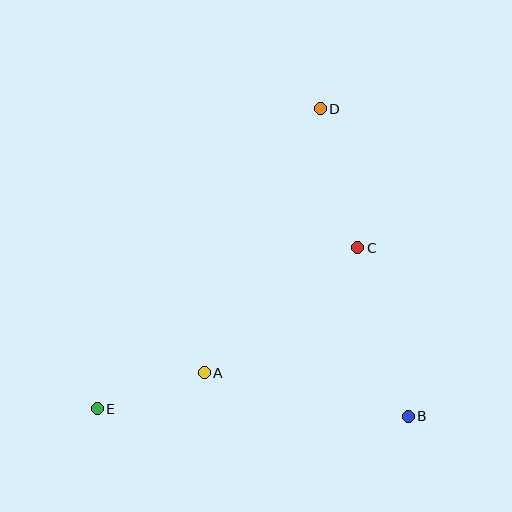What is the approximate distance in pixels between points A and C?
The distance between A and C is approximately 198 pixels.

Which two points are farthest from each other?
Points D and E are farthest from each other.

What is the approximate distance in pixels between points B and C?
The distance between B and C is approximately 176 pixels.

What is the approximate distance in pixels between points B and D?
The distance between B and D is approximately 320 pixels.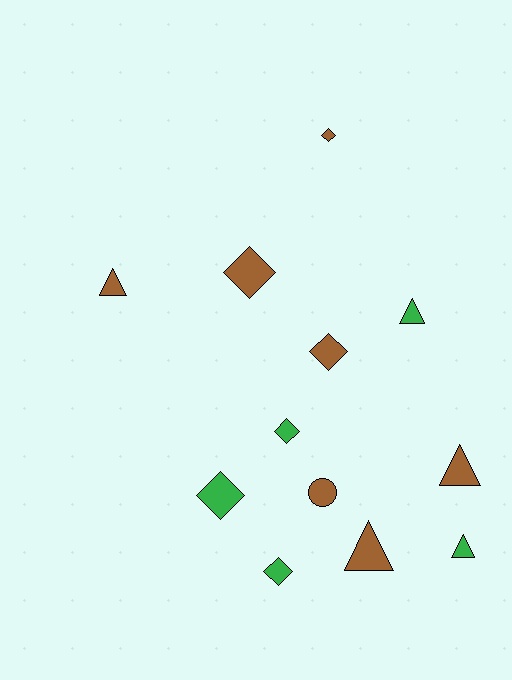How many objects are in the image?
There are 12 objects.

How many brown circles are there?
There is 1 brown circle.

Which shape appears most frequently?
Diamond, with 6 objects.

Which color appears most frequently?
Brown, with 7 objects.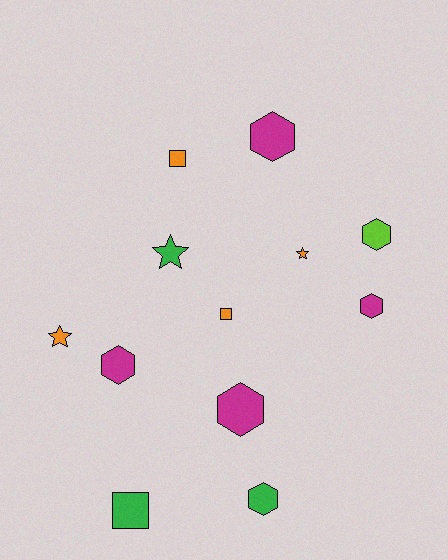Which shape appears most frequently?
Hexagon, with 6 objects.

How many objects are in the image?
There are 12 objects.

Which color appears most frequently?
Orange, with 4 objects.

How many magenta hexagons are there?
There are 4 magenta hexagons.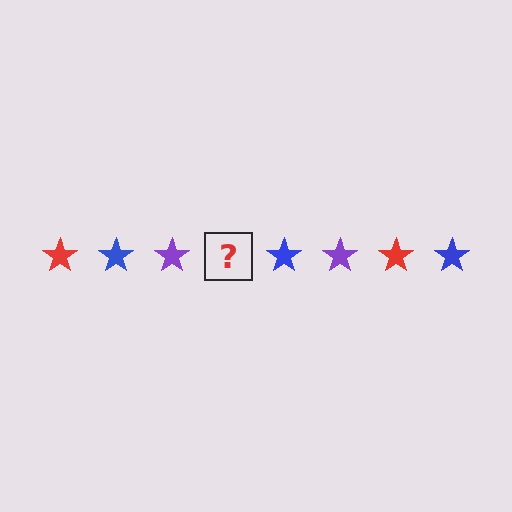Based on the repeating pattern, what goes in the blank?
The blank should be a red star.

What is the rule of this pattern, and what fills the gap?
The rule is that the pattern cycles through red, blue, purple stars. The gap should be filled with a red star.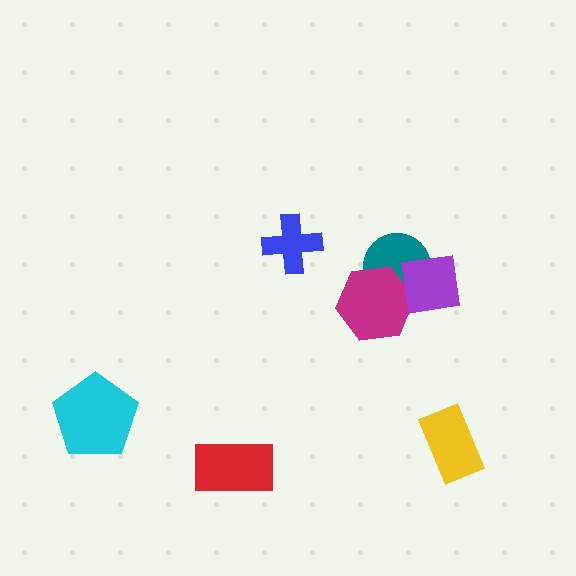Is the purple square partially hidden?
No, no other shape covers it.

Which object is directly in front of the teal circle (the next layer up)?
The magenta hexagon is directly in front of the teal circle.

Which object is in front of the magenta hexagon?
The purple square is in front of the magenta hexagon.